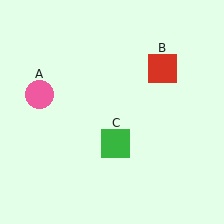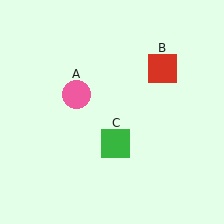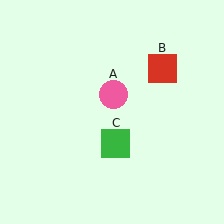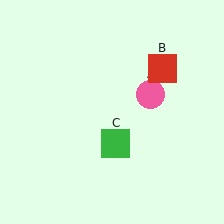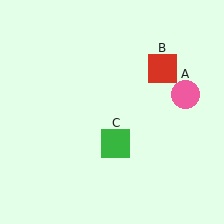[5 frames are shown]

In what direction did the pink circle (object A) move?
The pink circle (object A) moved right.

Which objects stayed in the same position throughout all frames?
Red square (object B) and green square (object C) remained stationary.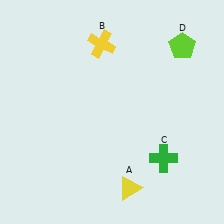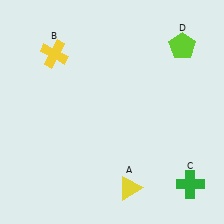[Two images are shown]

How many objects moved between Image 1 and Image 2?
2 objects moved between the two images.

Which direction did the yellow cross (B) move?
The yellow cross (B) moved left.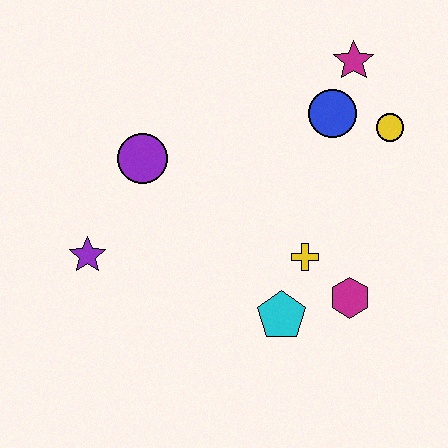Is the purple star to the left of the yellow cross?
Yes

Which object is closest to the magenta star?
The blue circle is closest to the magenta star.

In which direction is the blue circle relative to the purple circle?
The blue circle is to the right of the purple circle.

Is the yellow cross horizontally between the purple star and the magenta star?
Yes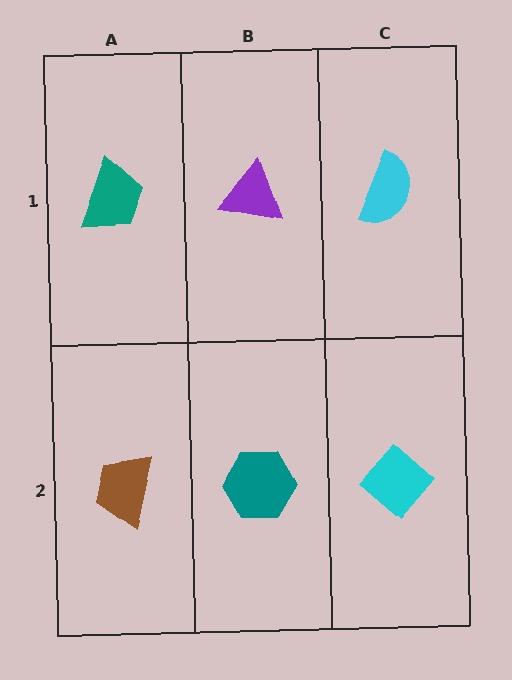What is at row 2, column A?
A brown trapezoid.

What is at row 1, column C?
A cyan semicircle.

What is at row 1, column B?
A purple triangle.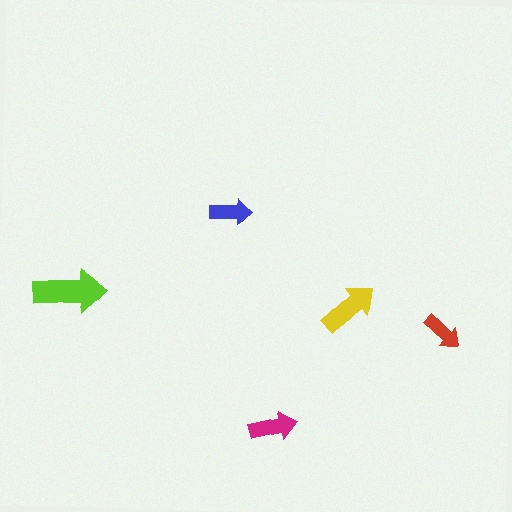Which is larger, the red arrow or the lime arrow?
The lime one.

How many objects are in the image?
There are 5 objects in the image.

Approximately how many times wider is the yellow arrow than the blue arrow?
About 1.5 times wider.